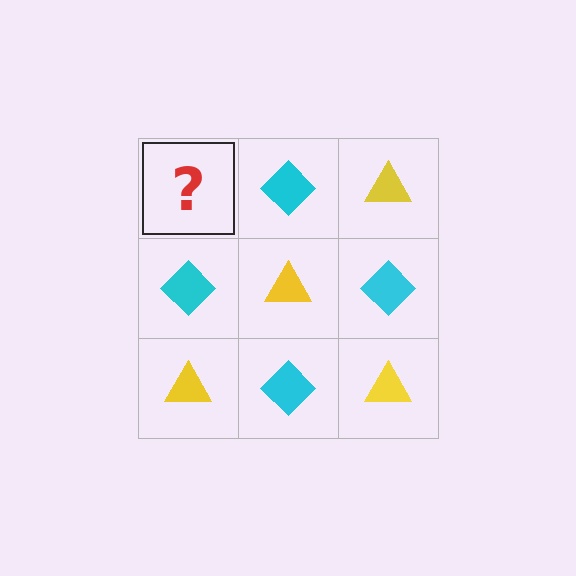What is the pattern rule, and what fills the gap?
The rule is that it alternates yellow triangle and cyan diamond in a checkerboard pattern. The gap should be filled with a yellow triangle.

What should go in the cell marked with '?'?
The missing cell should contain a yellow triangle.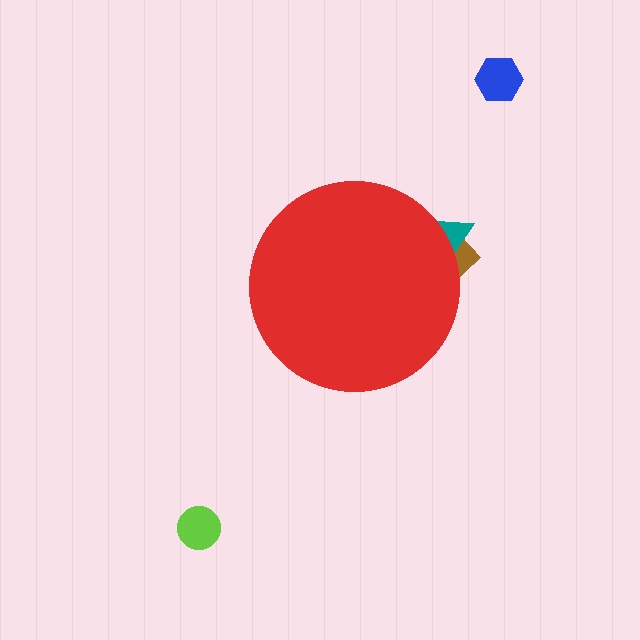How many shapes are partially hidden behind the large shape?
2 shapes are partially hidden.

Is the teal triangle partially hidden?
Yes, the teal triangle is partially hidden behind the red circle.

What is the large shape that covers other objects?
A red circle.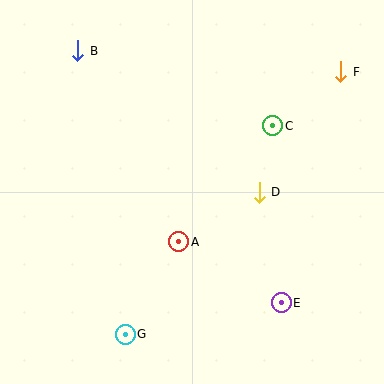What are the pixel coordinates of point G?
Point G is at (125, 334).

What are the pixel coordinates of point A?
Point A is at (179, 242).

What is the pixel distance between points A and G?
The distance between A and G is 107 pixels.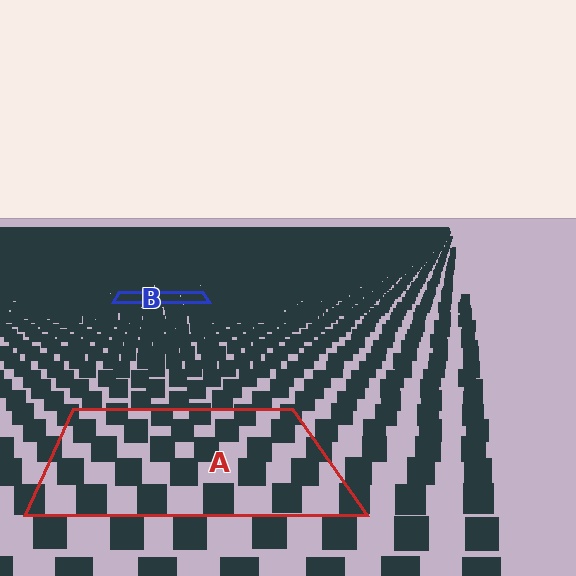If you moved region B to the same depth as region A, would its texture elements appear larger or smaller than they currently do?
They would appear larger. At a closer depth, the same texture elements are projected at a bigger on-screen size.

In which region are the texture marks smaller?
The texture marks are smaller in region B, because it is farther away.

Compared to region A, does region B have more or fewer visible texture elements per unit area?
Region B has more texture elements per unit area — they are packed more densely because it is farther away.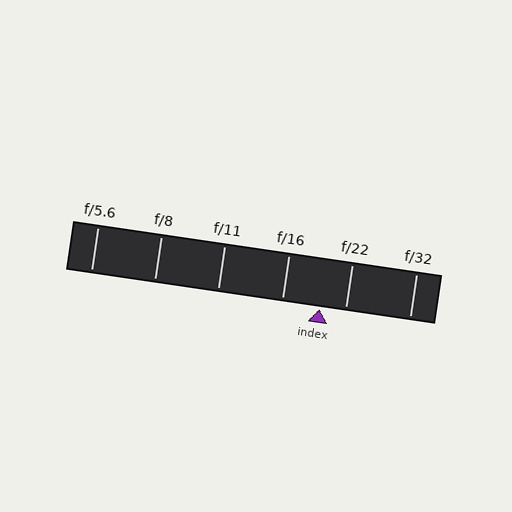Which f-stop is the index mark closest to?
The index mark is closest to f/22.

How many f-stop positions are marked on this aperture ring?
There are 6 f-stop positions marked.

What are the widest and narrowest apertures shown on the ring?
The widest aperture shown is f/5.6 and the narrowest is f/32.